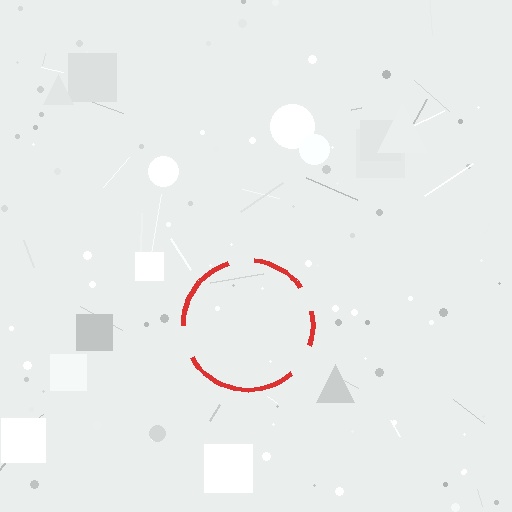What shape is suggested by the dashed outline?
The dashed outline suggests a circle.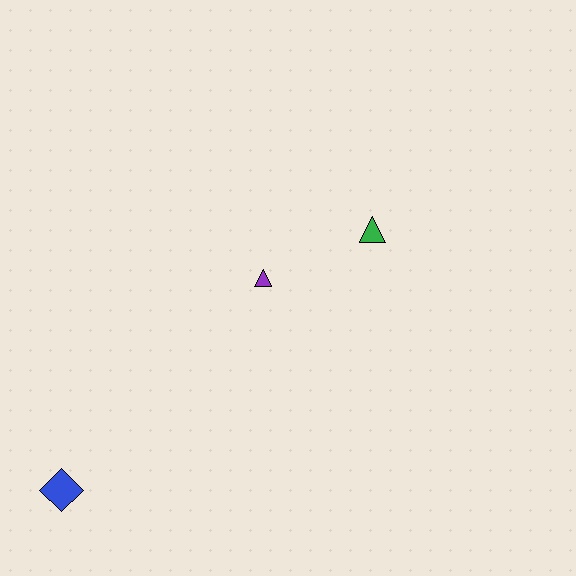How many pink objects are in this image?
There are no pink objects.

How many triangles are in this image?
There are 2 triangles.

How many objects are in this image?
There are 3 objects.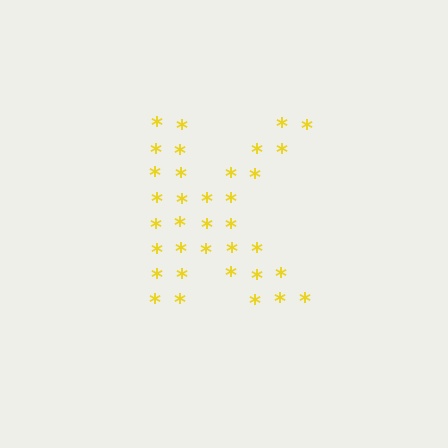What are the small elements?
The small elements are asterisks.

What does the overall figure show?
The overall figure shows the letter K.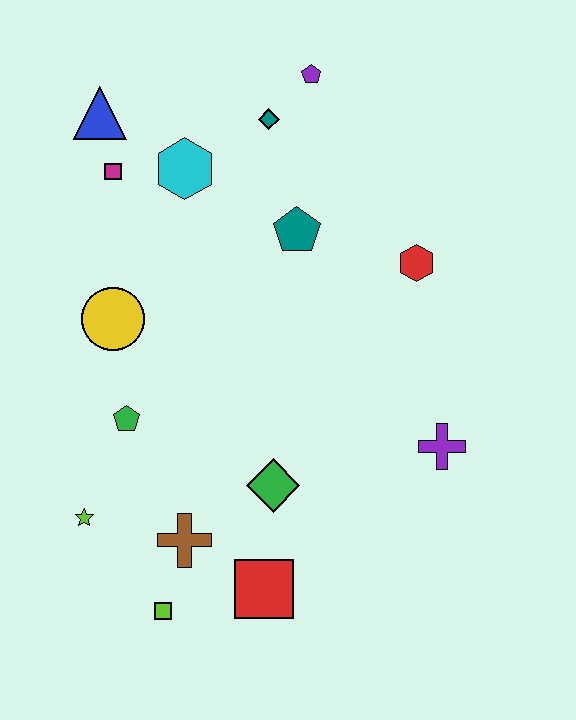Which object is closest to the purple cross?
The green diamond is closest to the purple cross.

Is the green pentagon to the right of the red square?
No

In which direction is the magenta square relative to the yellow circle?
The magenta square is above the yellow circle.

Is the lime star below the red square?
No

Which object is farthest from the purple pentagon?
The lime square is farthest from the purple pentagon.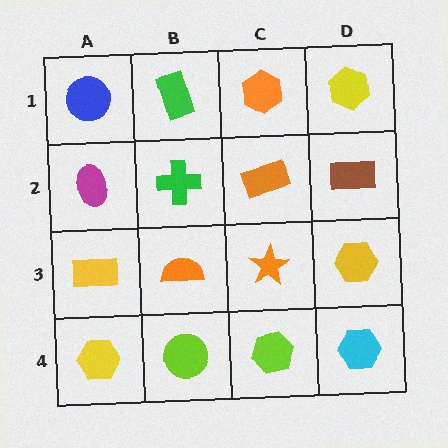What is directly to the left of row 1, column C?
A green rectangle.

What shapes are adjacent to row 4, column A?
A yellow rectangle (row 3, column A), a lime circle (row 4, column B).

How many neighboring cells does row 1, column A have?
2.